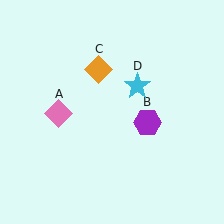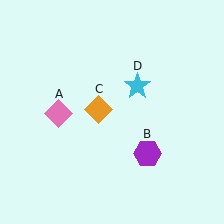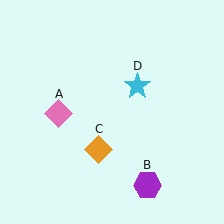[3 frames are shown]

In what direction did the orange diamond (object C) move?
The orange diamond (object C) moved down.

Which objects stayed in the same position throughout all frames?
Pink diamond (object A) and cyan star (object D) remained stationary.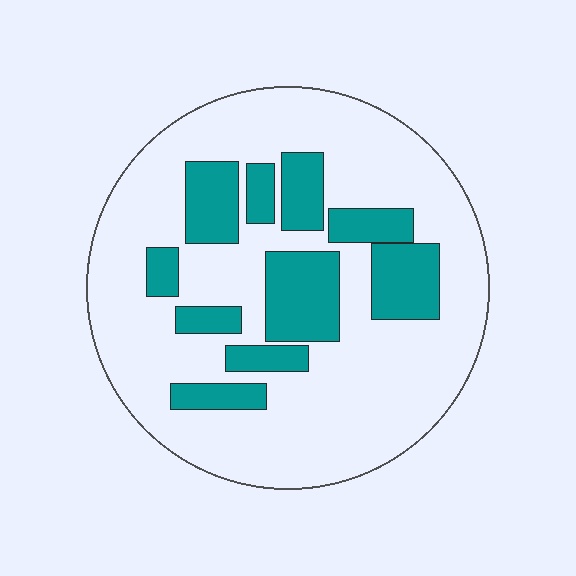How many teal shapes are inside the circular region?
10.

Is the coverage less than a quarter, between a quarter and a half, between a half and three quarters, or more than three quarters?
Between a quarter and a half.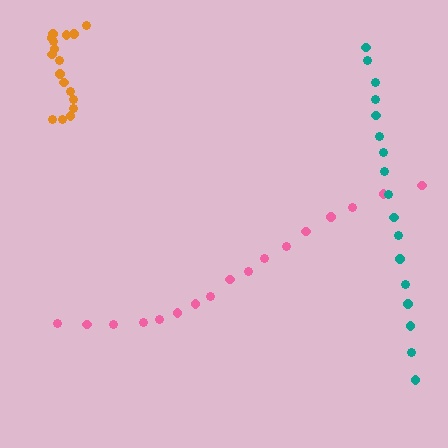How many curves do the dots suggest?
There are 3 distinct paths.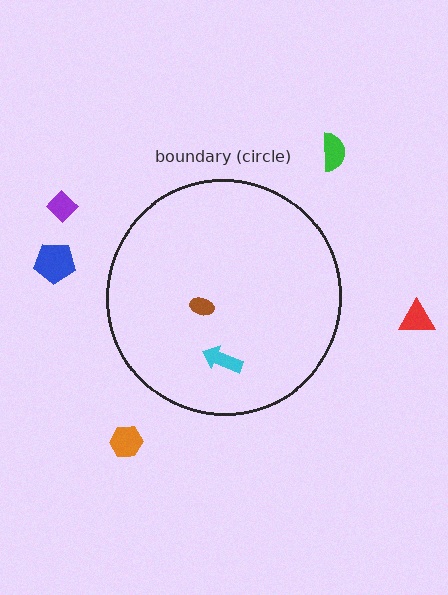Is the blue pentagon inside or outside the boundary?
Outside.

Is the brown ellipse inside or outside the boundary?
Inside.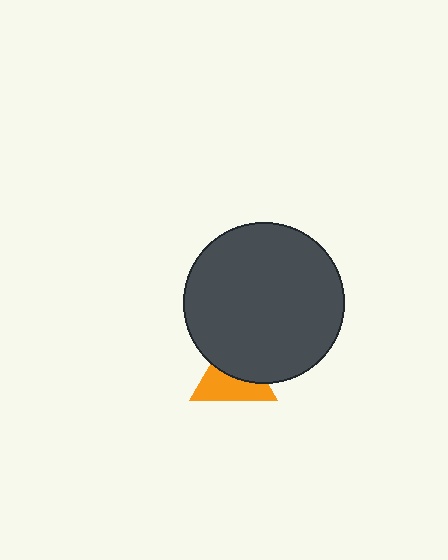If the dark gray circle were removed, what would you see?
You would see the complete orange triangle.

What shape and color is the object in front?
The object in front is a dark gray circle.